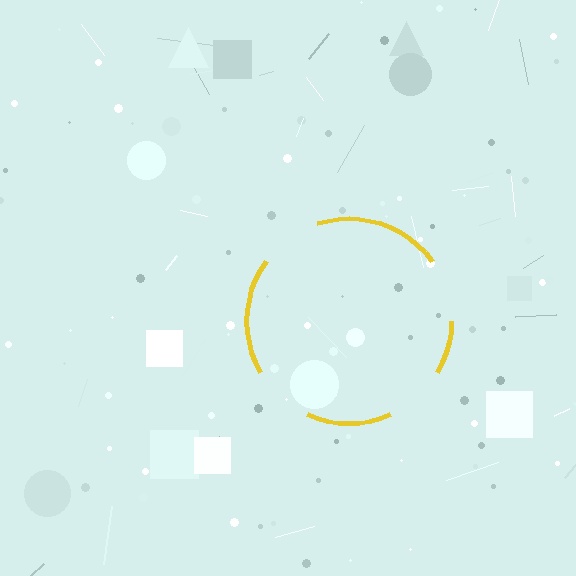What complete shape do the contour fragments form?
The contour fragments form a circle.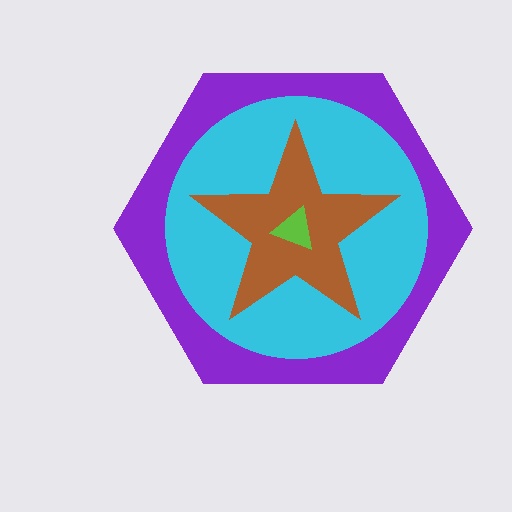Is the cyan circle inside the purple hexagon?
Yes.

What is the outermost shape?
The purple hexagon.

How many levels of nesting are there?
4.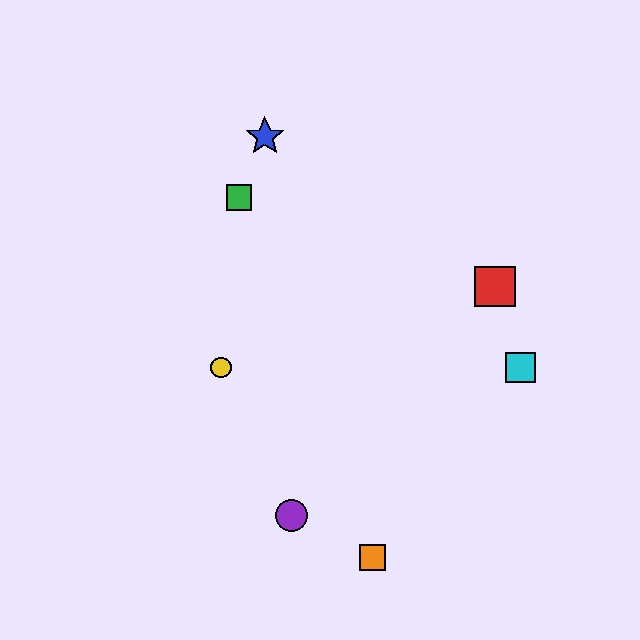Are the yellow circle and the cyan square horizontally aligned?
Yes, both are at y≈368.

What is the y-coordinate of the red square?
The red square is at y≈287.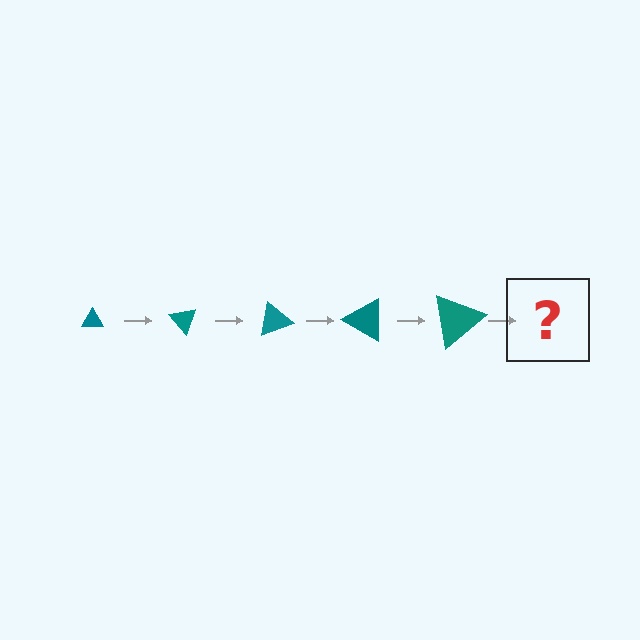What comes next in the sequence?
The next element should be a triangle, larger than the previous one and rotated 250 degrees from the start.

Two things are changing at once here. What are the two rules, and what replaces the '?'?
The two rules are that the triangle grows larger each step and it rotates 50 degrees each step. The '?' should be a triangle, larger than the previous one and rotated 250 degrees from the start.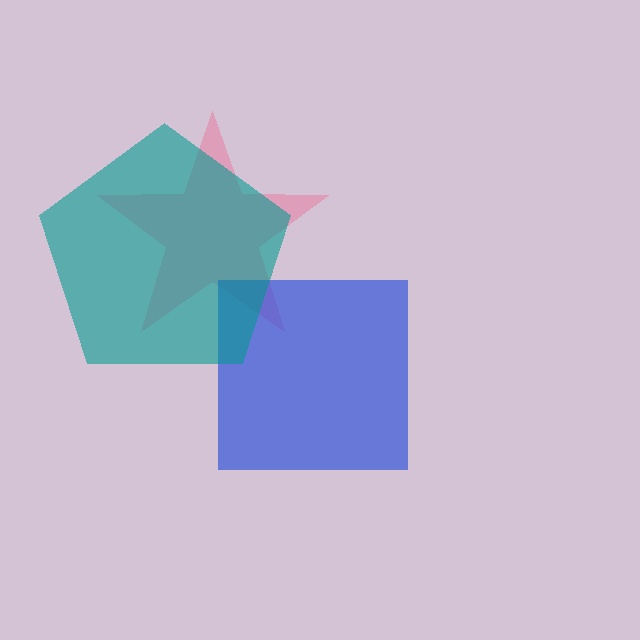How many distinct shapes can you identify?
There are 3 distinct shapes: a pink star, a blue square, a teal pentagon.